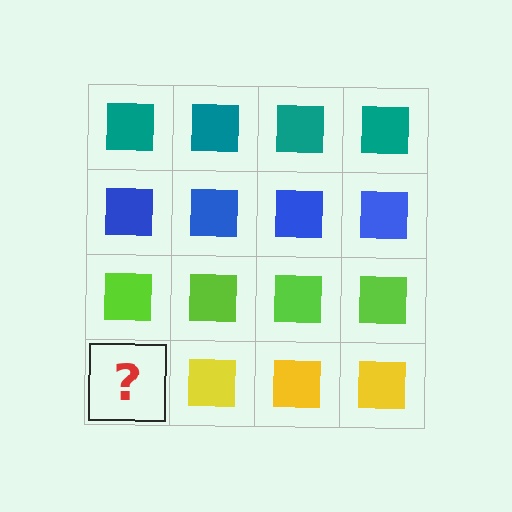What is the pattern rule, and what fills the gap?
The rule is that each row has a consistent color. The gap should be filled with a yellow square.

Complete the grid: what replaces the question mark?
The question mark should be replaced with a yellow square.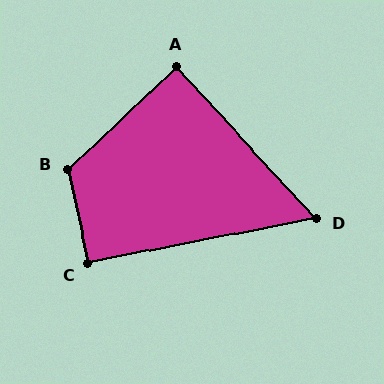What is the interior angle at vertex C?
Approximately 91 degrees (approximately right).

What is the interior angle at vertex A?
Approximately 89 degrees (approximately right).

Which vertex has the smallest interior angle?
D, at approximately 59 degrees.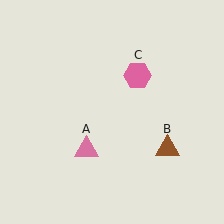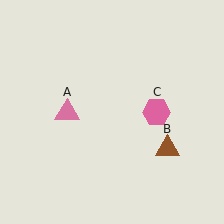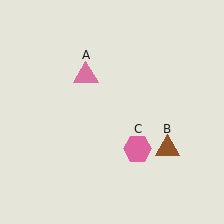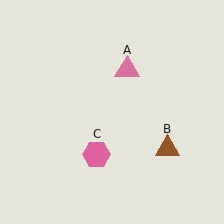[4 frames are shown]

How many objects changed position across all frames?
2 objects changed position: pink triangle (object A), pink hexagon (object C).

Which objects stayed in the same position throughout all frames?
Brown triangle (object B) remained stationary.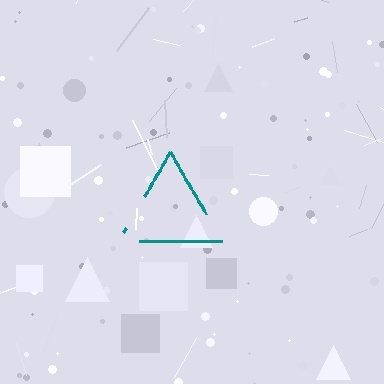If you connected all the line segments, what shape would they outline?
They would outline a triangle.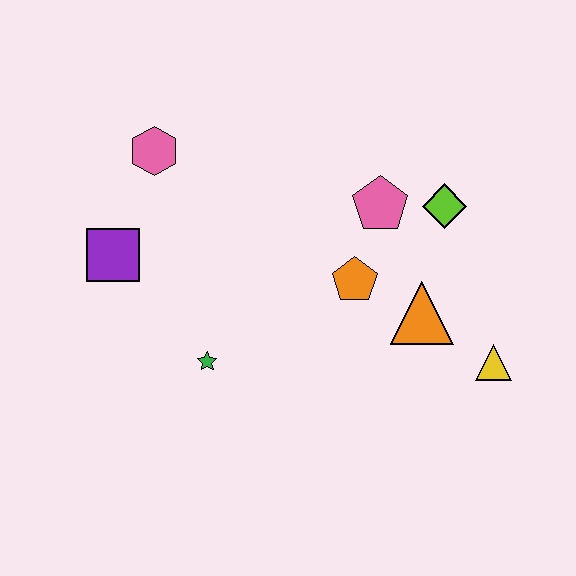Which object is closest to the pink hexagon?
The purple square is closest to the pink hexagon.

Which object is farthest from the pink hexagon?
The yellow triangle is farthest from the pink hexagon.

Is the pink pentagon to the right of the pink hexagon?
Yes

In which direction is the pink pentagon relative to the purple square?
The pink pentagon is to the right of the purple square.